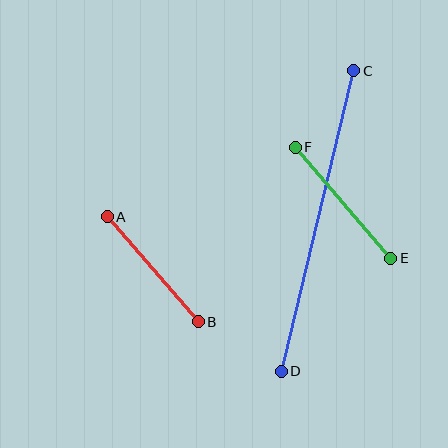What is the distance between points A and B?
The distance is approximately 139 pixels.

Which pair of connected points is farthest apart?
Points C and D are farthest apart.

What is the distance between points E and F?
The distance is approximately 147 pixels.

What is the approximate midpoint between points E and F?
The midpoint is at approximately (343, 203) pixels.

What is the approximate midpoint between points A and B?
The midpoint is at approximately (153, 269) pixels.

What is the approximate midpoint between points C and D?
The midpoint is at approximately (318, 221) pixels.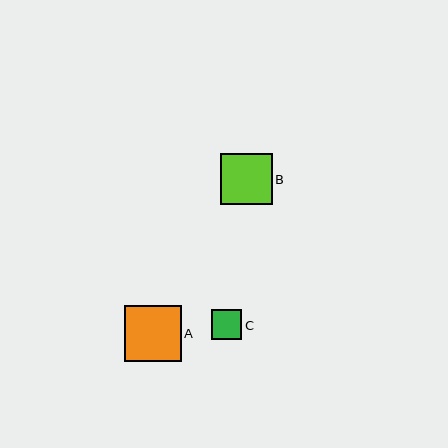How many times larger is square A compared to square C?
Square A is approximately 1.9 times the size of square C.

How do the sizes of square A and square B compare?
Square A and square B are approximately the same size.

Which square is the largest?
Square A is the largest with a size of approximately 56 pixels.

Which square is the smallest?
Square C is the smallest with a size of approximately 30 pixels.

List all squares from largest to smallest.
From largest to smallest: A, B, C.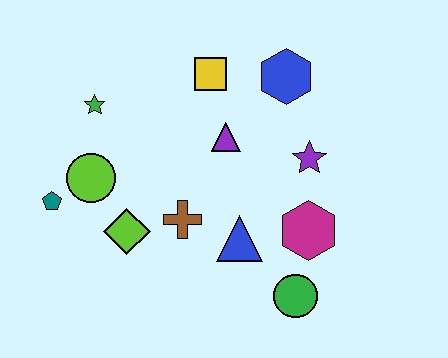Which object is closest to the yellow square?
The purple triangle is closest to the yellow square.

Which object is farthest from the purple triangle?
The teal pentagon is farthest from the purple triangle.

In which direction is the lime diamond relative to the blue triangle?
The lime diamond is to the left of the blue triangle.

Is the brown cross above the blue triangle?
Yes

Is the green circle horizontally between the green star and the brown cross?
No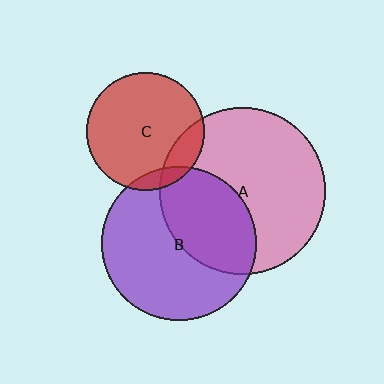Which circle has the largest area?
Circle A (pink).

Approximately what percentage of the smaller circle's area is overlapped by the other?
Approximately 40%.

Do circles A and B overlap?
Yes.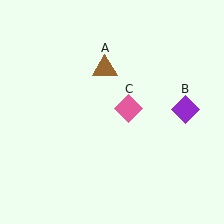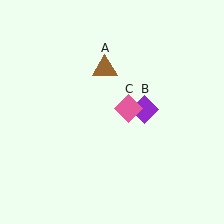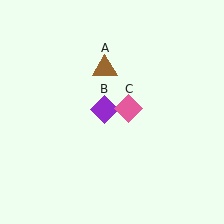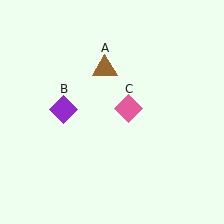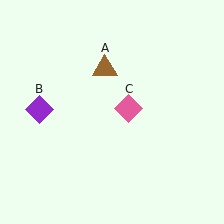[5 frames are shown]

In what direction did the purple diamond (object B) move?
The purple diamond (object B) moved left.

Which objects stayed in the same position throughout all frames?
Brown triangle (object A) and pink diamond (object C) remained stationary.